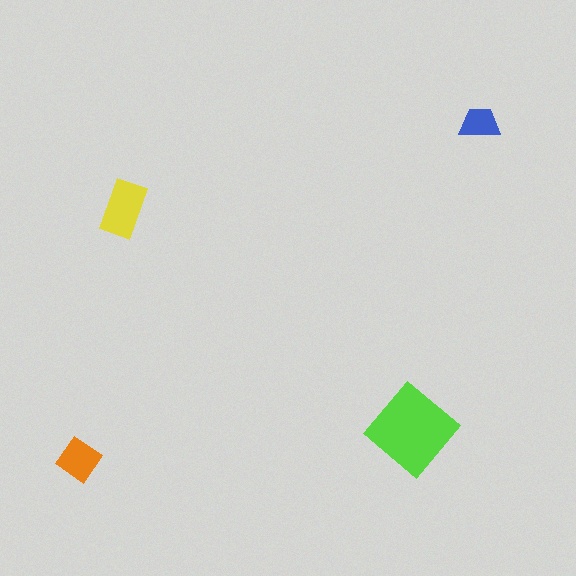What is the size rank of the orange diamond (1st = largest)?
3rd.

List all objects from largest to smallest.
The lime diamond, the yellow rectangle, the orange diamond, the blue trapezoid.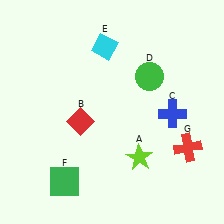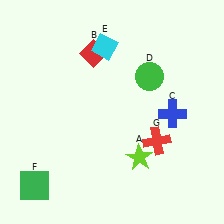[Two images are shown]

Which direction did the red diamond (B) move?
The red diamond (B) moved up.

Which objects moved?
The objects that moved are: the red diamond (B), the green square (F), the red cross (G).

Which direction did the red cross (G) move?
The red cross (G) moved left.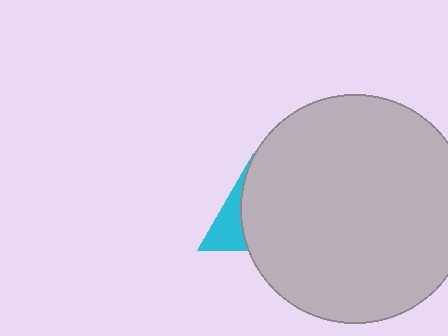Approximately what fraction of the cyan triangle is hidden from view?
Roughly 67% of the cyan triangle is hidden behind the light gray circle.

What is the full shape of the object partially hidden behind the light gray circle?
The partially hidden object is a cyan triangle.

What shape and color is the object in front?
The object in front is a light gray circle.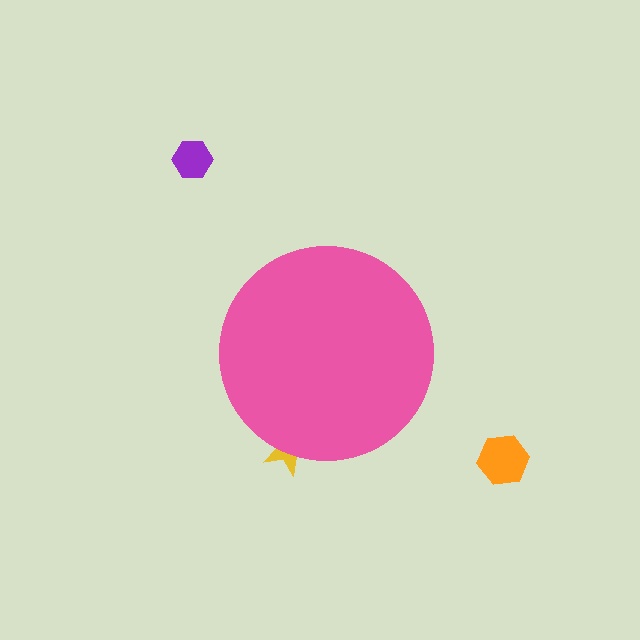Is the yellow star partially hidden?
Yes, the yellow star is partially hidden behind the pink circle.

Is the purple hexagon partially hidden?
No, the purple hexagon is fully visible.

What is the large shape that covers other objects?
A pink circle.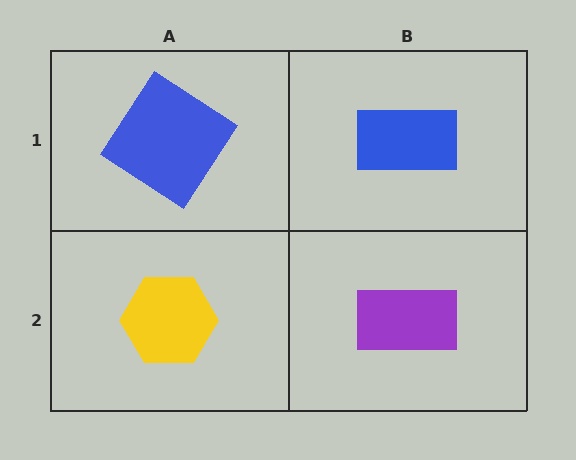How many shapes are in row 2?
2 shapes.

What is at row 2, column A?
A yellow hexagon.